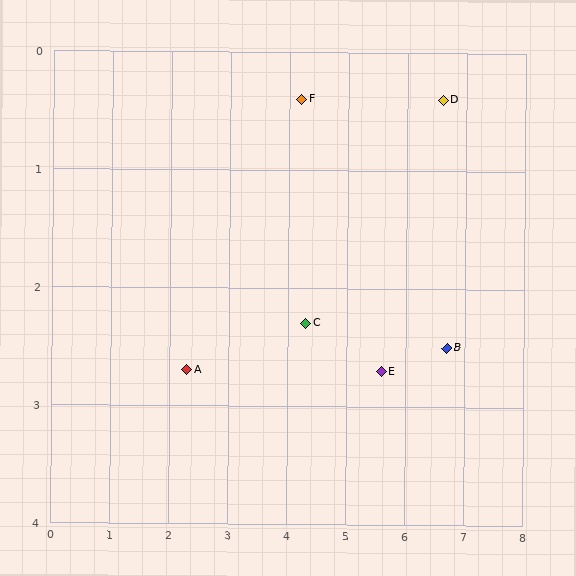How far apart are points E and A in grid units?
Points E and A are about 3.3 grid units apart.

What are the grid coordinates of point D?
Point D is at approximately (6.6, 0.4).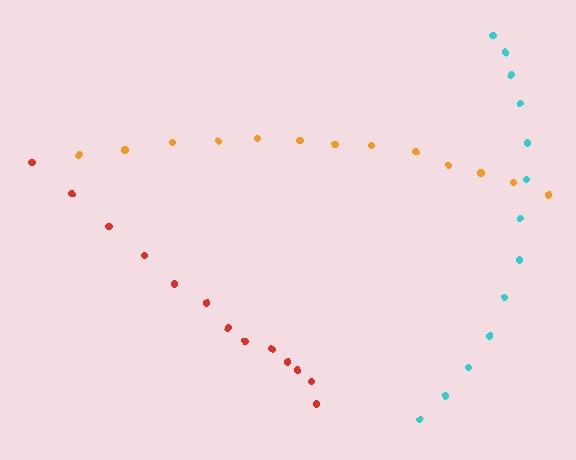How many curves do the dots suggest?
There are 3 distinct paths.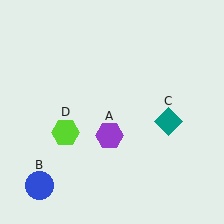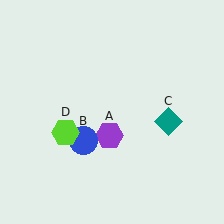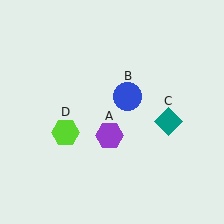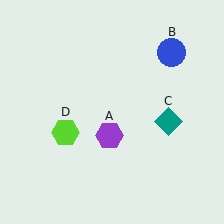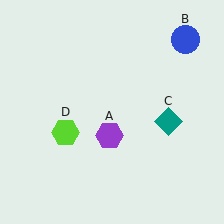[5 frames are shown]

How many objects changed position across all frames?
1 object changed position: blue circle (object B).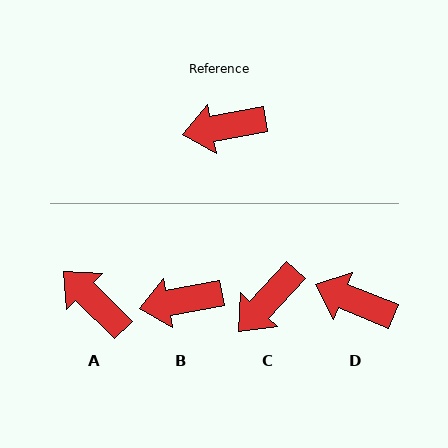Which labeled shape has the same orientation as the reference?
B.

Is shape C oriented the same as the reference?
No, it is off by about 37 degrees.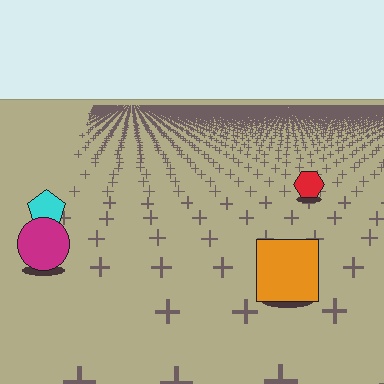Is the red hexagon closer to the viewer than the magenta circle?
No. The magenta circle is closer — you can tell from the texture gradient: the ground texture is coarser near it.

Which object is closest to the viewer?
The orange square is closest. The texture marks near it are larger and more spread out.